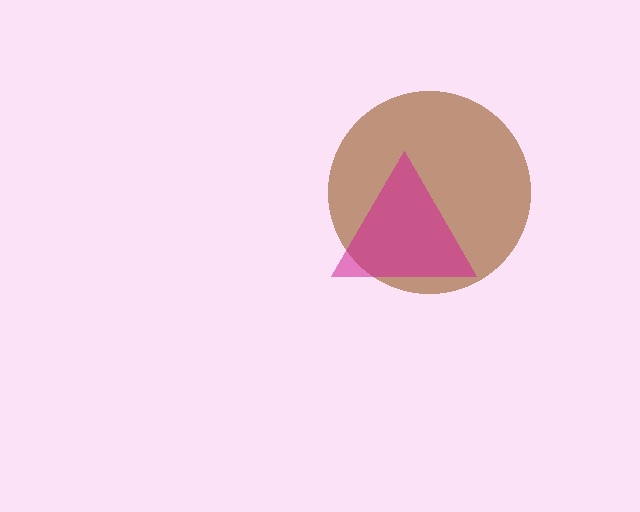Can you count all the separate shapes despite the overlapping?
Yes, there are 2 separate shapes.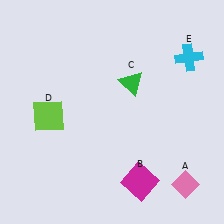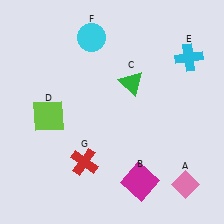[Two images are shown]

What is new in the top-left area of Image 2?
A cyan circle (F) was added in the top-left area of Image 2.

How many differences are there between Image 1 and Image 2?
There are 2 differences between the two images.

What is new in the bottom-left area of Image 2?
A red cross (G) was added in the bottom-left area of Image 2.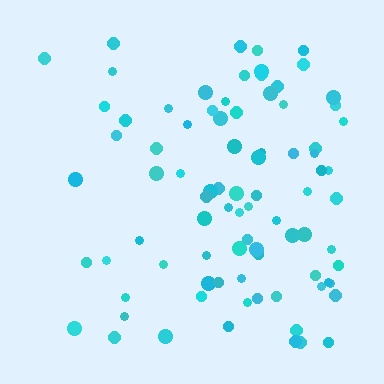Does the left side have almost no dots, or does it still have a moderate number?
Still a moderate number, just noticeably fewer than the right.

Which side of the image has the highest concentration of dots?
The right.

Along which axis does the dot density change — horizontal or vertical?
Horizontal.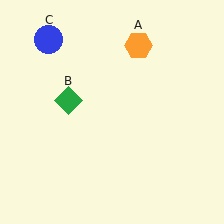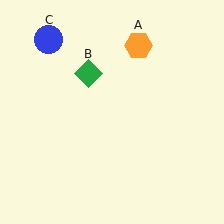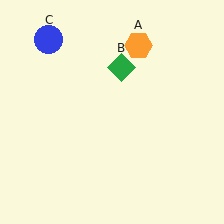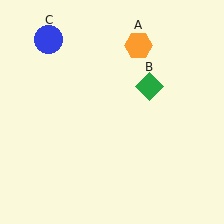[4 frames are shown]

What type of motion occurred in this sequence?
The green diamond (object B) rotated clockwise around the center of the scene.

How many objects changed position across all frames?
1 object changed position: green diamond (object B).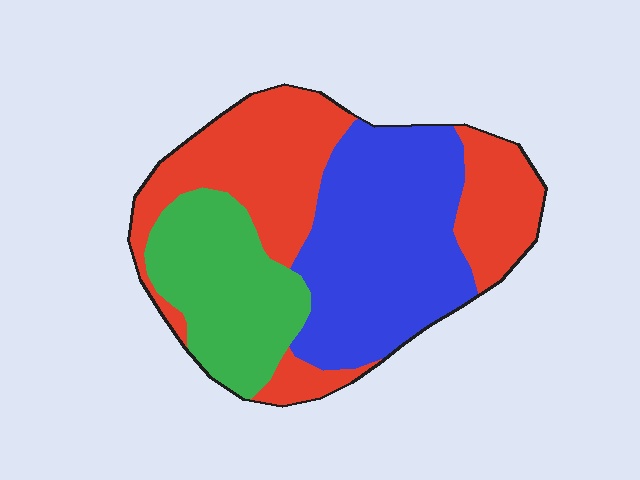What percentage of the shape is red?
Red takes up about two fifths (2/5) of the shape.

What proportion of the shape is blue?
Blue takes up about three eighths (3/8) of the shape.